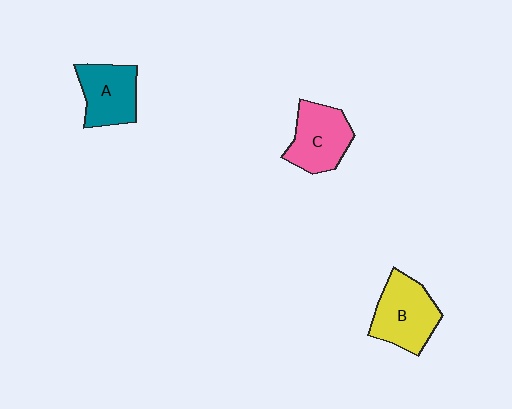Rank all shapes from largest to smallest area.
From largest to smallest: B (yellow), C (pink), A (teal).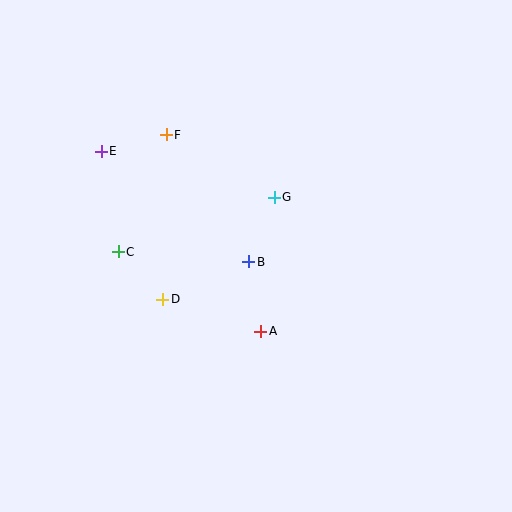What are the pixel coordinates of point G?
Point G is at (274, 197).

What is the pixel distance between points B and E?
The distance between B and E is 184 pixels.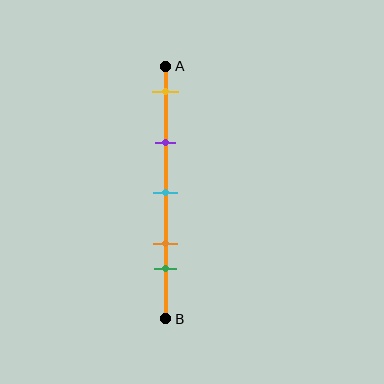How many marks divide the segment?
There are 5 marks dividing the segment.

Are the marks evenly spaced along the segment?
No, the marks are not evenly spaced.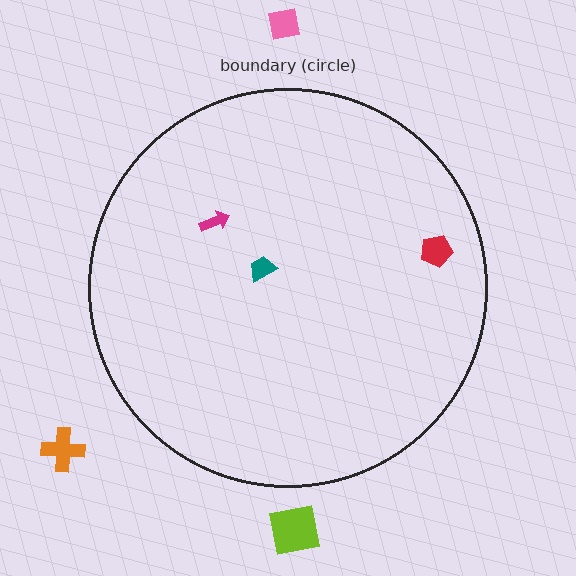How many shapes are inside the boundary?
3 inside, 3 outside.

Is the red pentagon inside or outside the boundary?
Inside.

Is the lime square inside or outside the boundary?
Outside.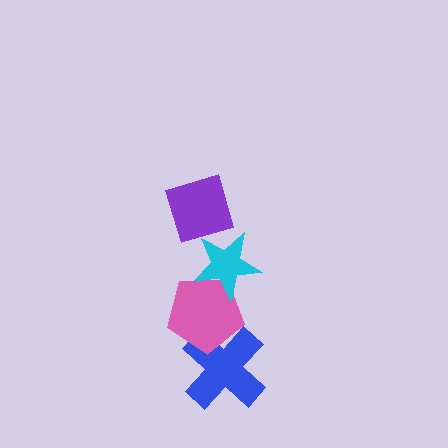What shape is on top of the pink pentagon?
The cyan star is on top of the pink pentagon.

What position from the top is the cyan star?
The cyan star is 2nd from the top.